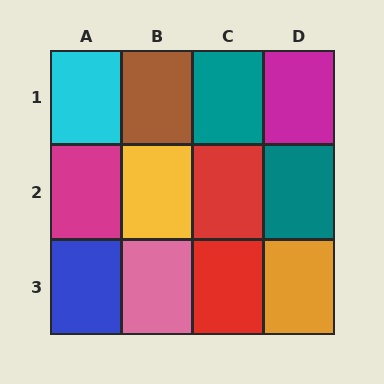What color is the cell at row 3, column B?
Pink.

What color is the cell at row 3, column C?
Red.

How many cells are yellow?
1 cell is yellow.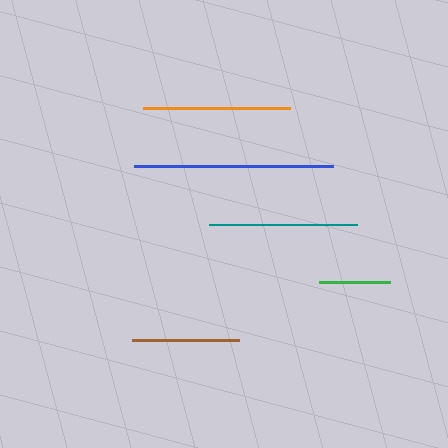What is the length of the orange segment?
The orange segment is approximately 148 pixels long.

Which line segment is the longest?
The blue line is the longest at approximately 199 pixels.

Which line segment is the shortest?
The green line is the shortest at approximately 71 pixels.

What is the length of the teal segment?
The teal segment is approximately 148 pixels long.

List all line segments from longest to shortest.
From longest to shortest: blue, teal, orange, brown, green.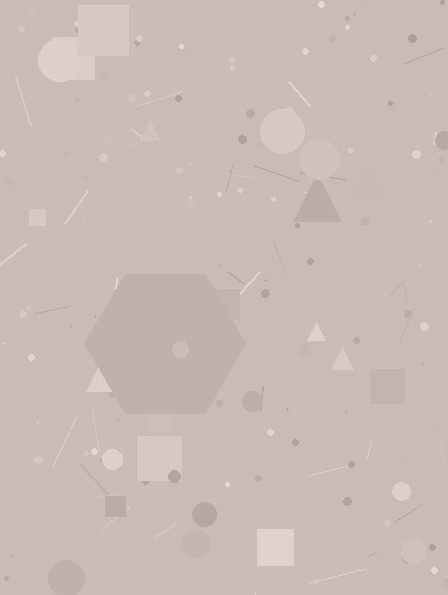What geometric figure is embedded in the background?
A hexagon is embedded in the background.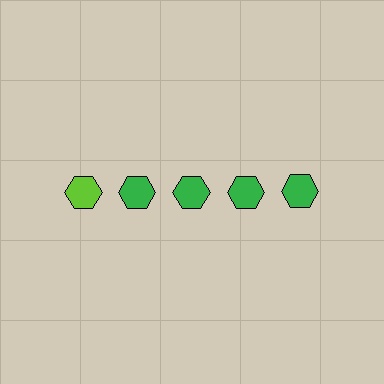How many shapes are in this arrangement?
There are 5 shapes arranged in a grid pattern.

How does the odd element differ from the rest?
It has a different color: lime instead of green.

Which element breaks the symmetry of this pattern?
The lime hexagon in the top row, leftmost column breaks the symmetry. All other shapes are green hexagons.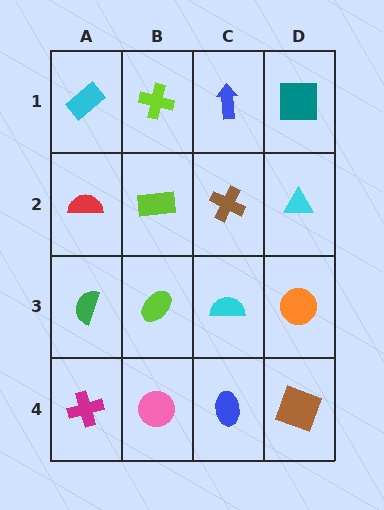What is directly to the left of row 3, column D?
A cyan semicircle.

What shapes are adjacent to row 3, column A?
A red semicircle (row 2, column A), a magenta cross (row 4, column A), a lime ellipse (row 3, column B).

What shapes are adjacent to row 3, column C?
A brown cross (row 2, column C), a blue ellipse (row 4, column C), a lime ellipse (row 3, column B), an orange circle (row 3, column D).